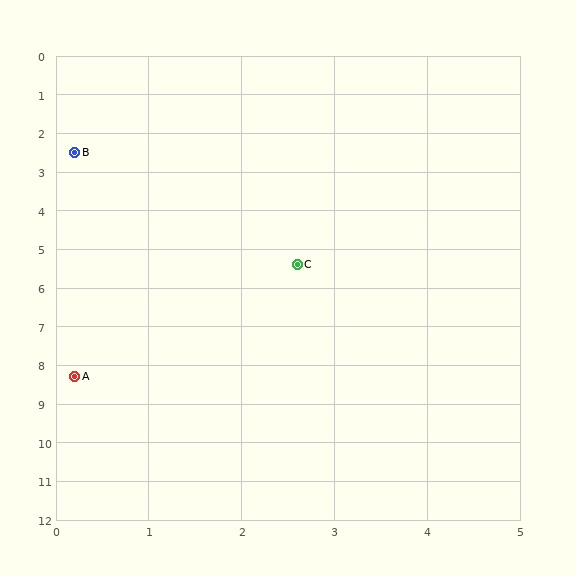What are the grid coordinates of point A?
Point A is at approximately (0.2, 8.3).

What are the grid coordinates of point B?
Point B is at approximately (0.2, 2.5).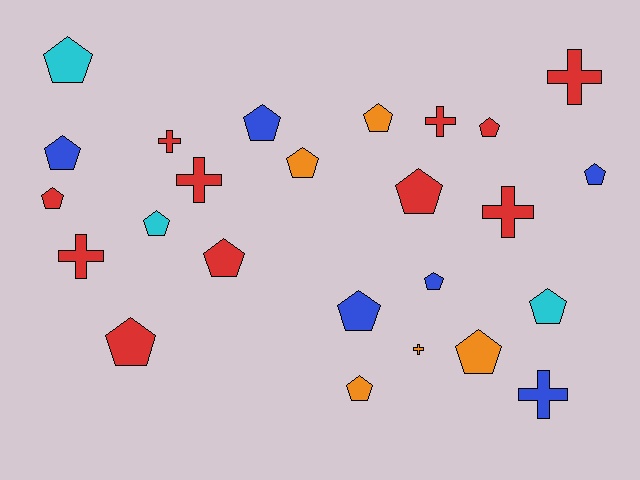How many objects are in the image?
There are 25 objects.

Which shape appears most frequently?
Pentagon, with 17 objects.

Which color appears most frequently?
Red, with 11 objects.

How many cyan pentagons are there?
There are 3 cyan pentagons.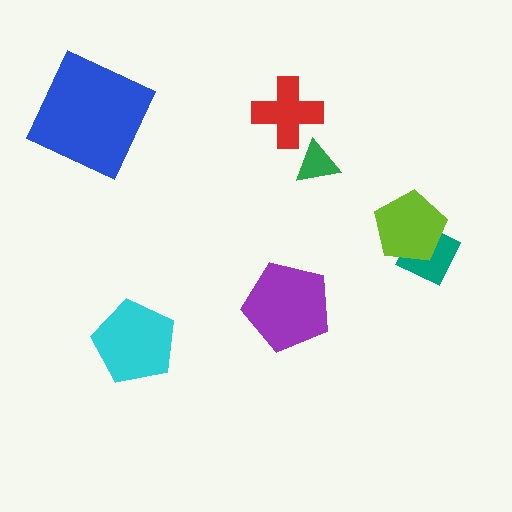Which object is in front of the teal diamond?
The lime pentagon is in front of the teal diamond.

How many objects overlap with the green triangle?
0 objects overlap with the green triangle.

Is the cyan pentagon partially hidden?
No, no other shape covers it.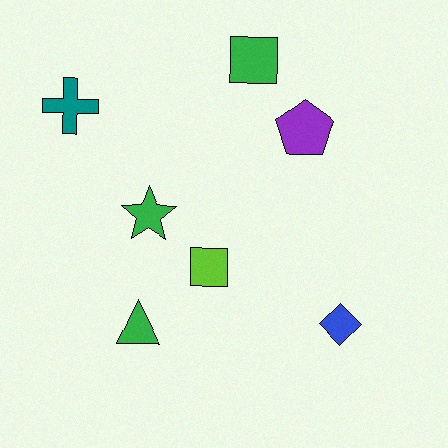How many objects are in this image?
There are 7 objects.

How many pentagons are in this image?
There is 1 pentagon.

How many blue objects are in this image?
There is 1 blue object.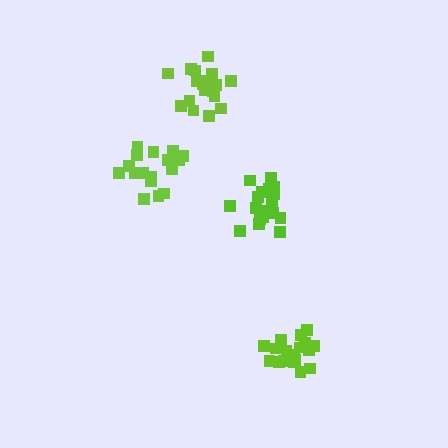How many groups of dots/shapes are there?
There are 4 groups.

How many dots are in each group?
Group 1: 18 dots, Group 2: 19 dots, Group 3: 18 dots, Group 4: 19 dots (74 total).